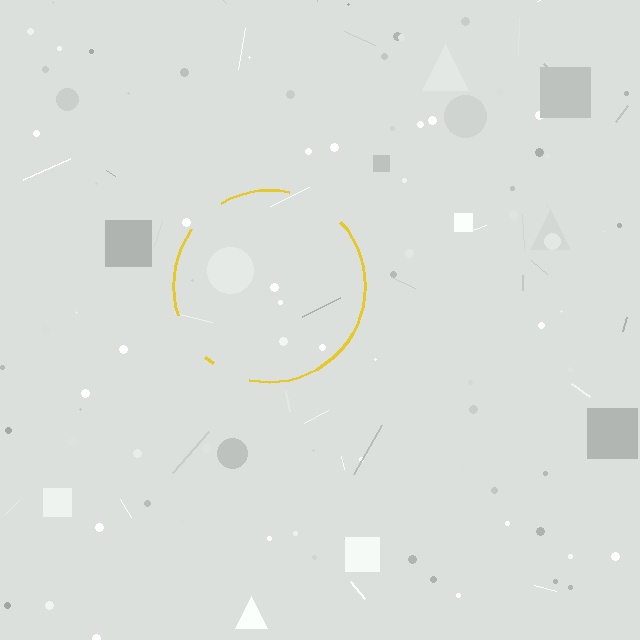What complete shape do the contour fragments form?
The contour fragments form a circle.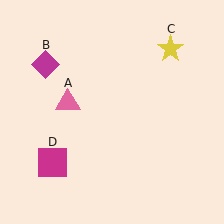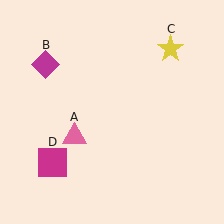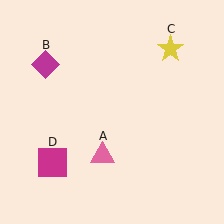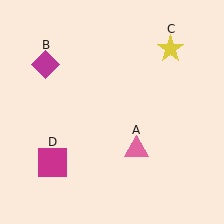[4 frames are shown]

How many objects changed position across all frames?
1 object changed position: pink triangle (object A).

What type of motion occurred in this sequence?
The pink triangle (object A) rotated counterclockwise around the center of the scene.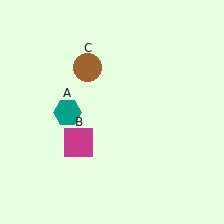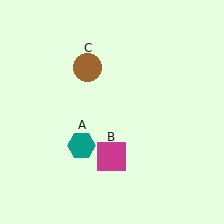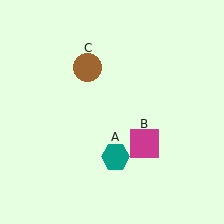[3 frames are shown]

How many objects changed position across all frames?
2 objects changed position: teal hexagon (object A), magenta square (object B).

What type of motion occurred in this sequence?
The teal hexagon (object A), magenta square (object B) rotated counterclockwise around the center of the scene.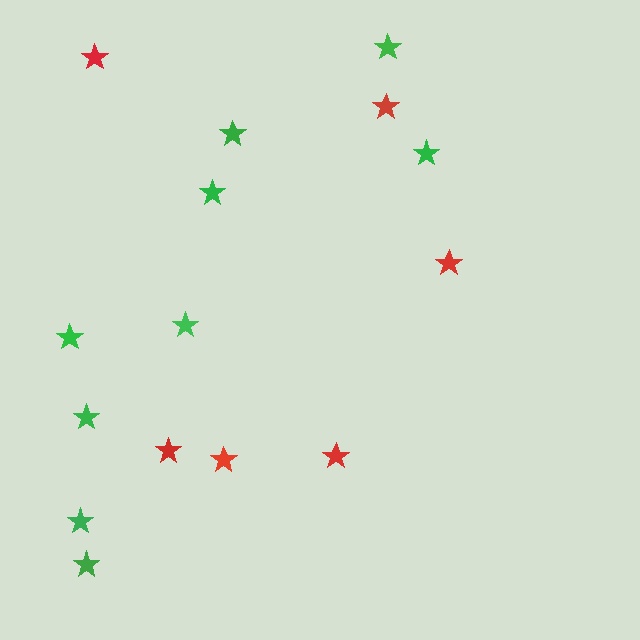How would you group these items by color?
There are 2 groups: one group of red stars (6) and one group of green stars (9).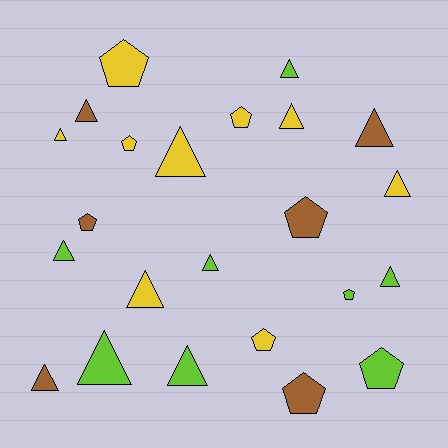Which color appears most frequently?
Yellow, with 9 objects.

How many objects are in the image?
There are 23 objects.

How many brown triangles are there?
There are 3 brown triangles.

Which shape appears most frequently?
Triangle, with 14 objects.